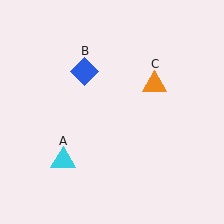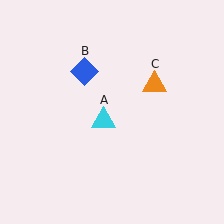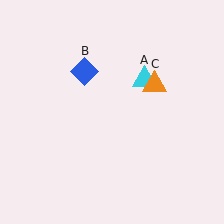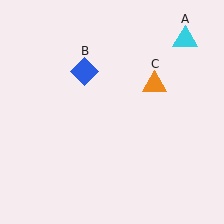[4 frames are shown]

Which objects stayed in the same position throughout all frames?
Blue diamond (object B) and orange triangle (object C) remained stationary.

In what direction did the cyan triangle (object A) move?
The cyan triangle (object A) moved up and to the right.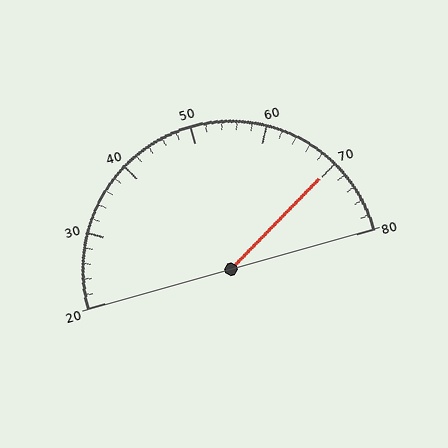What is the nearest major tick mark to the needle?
The nearest major tick mark is 70.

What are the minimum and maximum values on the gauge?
The gauge ranges from 20 to 80.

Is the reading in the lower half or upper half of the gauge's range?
The reading is in the upper half of the range (20 to 80).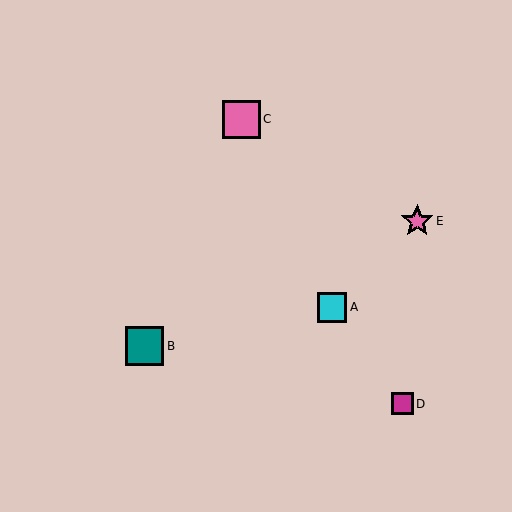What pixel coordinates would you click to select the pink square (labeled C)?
Click at (242, 119) to select the pink square C.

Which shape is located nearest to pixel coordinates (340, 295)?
The cyan square (labeled A) at (332, 307) is nearest to that location.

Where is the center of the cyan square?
The center of the cyan square is at (332, 307).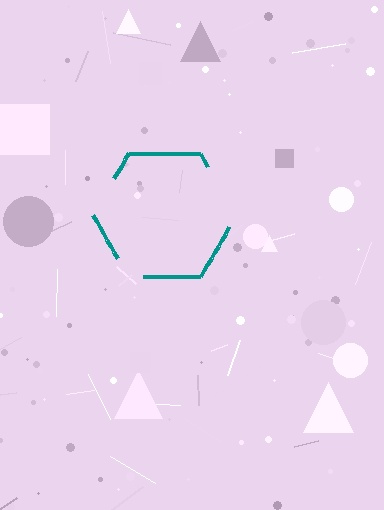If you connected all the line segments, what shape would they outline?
They would outline a hexagon.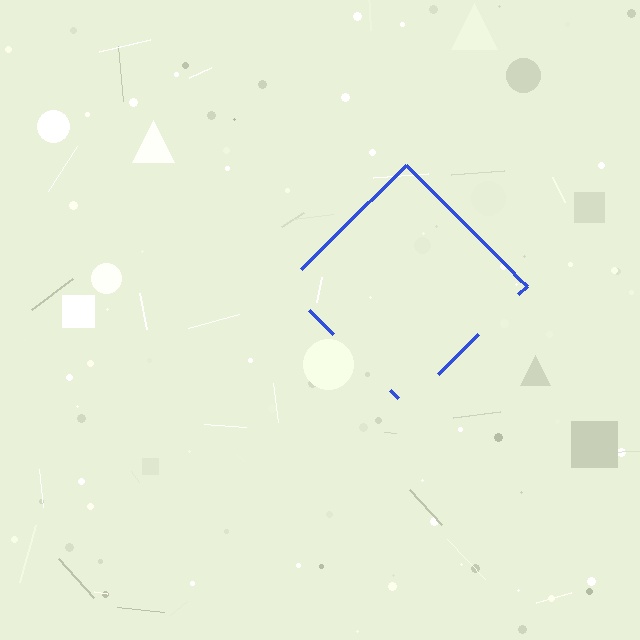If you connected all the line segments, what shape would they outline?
They would outline a diamond.